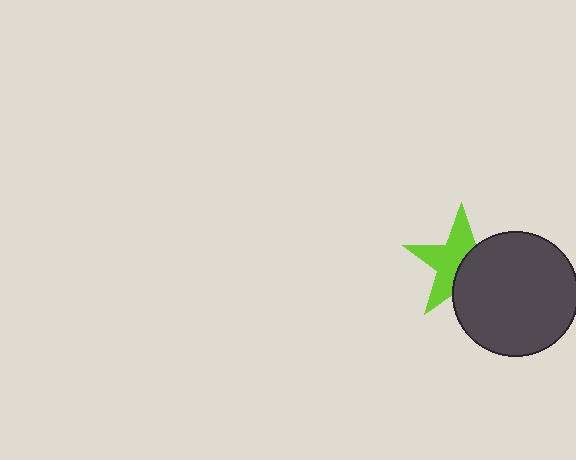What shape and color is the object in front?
The object in front is a dark gray circle.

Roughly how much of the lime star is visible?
About half of it is visible (roughly 56%).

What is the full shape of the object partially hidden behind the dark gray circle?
The partially hidden object is a lime star.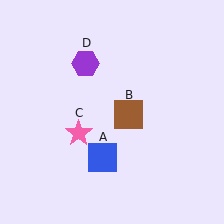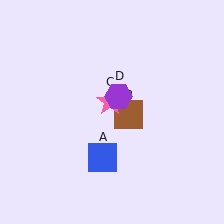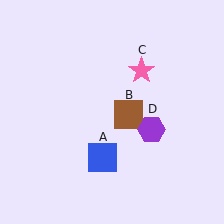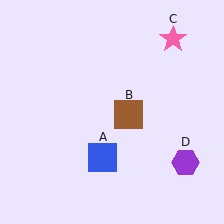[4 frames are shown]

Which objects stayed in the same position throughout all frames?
Blue square (object A) and brown square (object B) remained stationary.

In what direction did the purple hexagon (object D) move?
The purple hexagon (object D) moved down and to the right.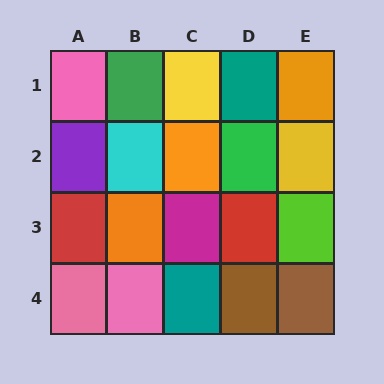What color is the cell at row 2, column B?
Cyan.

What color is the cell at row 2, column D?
Green.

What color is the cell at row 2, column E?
Yellow.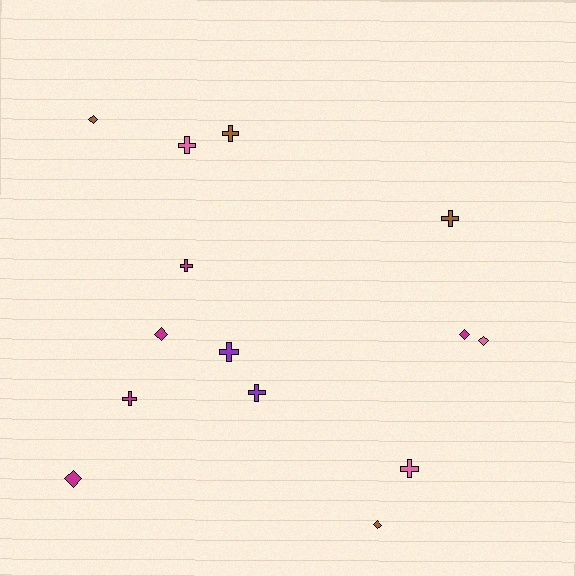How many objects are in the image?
There are 14 objects.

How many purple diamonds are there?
There are no purple diamonds.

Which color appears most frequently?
Magenta, with 5 objects.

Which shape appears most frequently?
Cross, with 8 objects.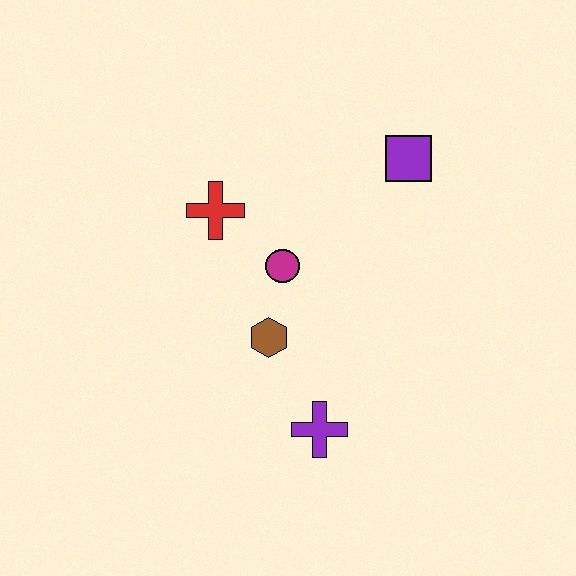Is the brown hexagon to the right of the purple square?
No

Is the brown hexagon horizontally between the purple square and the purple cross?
No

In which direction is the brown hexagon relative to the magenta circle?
The brown hexagon is below the magenta circle.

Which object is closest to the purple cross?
The brown hexagon is closest to the purple cross.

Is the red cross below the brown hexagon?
No